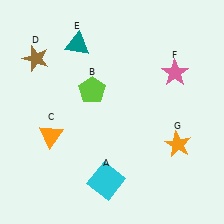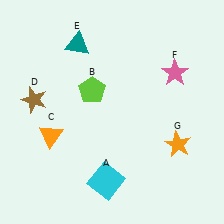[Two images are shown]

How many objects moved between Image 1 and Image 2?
1 object moved between the two images.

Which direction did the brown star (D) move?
The brown star (D) moved down.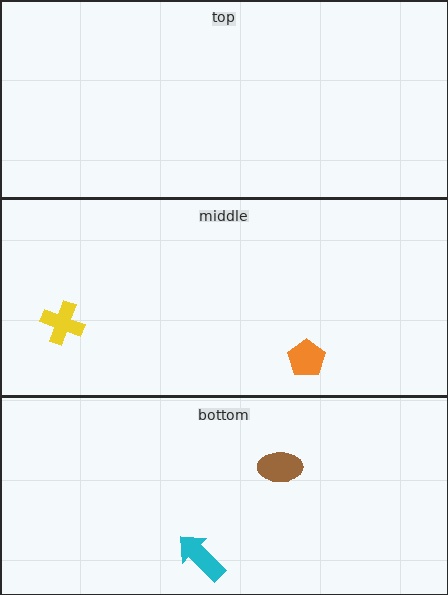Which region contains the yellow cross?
The middle region.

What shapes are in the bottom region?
The brown ellipse, the cyan arrow.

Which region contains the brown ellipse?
The bottom region.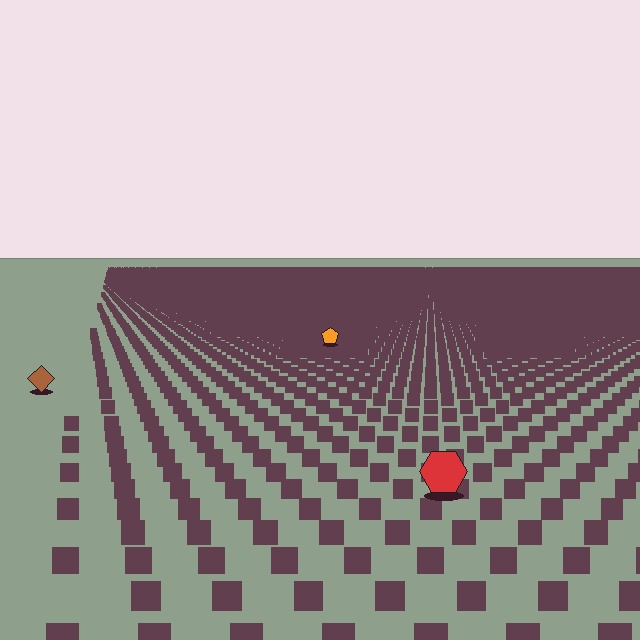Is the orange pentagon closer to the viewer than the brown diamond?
No. The brown diamond is closer — you can tell from the texture gradient: the ground texture is coarser near it.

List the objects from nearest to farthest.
From nearest to farthest: the red hexagon, the brown diamond, the orange pentagon.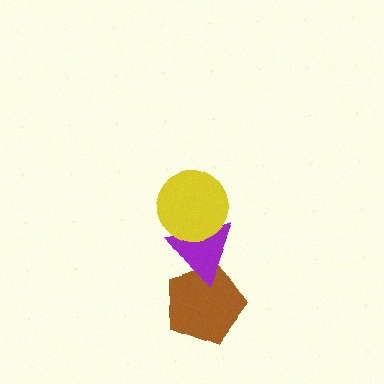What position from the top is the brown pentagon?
The brown pentagon is 3rd from the top.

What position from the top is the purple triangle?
The purple triangle is 2nd from the top.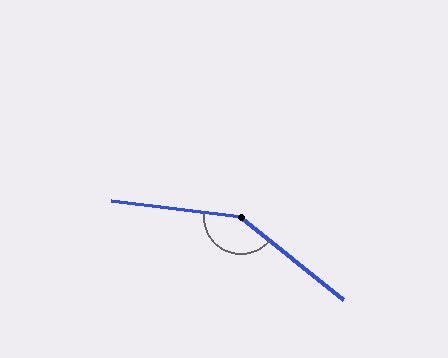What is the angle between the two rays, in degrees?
Approximately 148 degrees.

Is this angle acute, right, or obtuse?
It is obtuse.